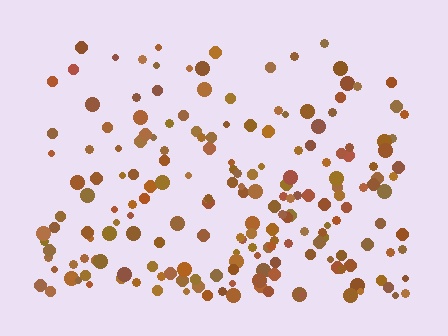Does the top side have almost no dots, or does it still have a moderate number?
Still a moderate number, just noticeably fewer than the bottom.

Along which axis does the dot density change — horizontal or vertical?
Vertical.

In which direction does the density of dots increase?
From top to bottom, with the bottom side densest.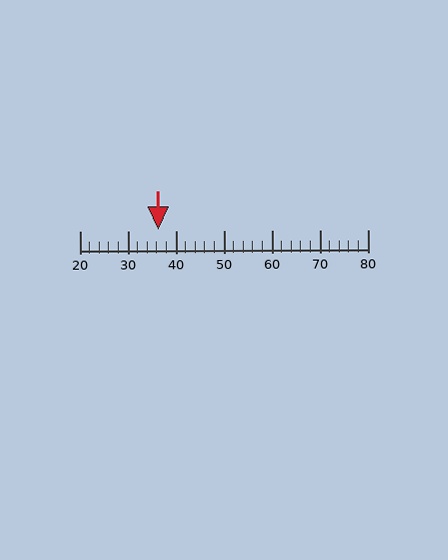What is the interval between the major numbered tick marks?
The major tick marks are spaced 10 units apart.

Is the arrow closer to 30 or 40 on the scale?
The arrow is closer to 40.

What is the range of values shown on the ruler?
The ruler shows values from 20 to 80.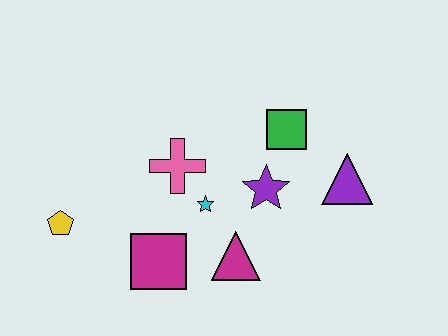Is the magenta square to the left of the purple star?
Yes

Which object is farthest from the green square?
The yellow pentagon is farthest from the green square.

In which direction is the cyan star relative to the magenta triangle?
The cyan star is above the magenta triangle.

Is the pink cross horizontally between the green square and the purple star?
No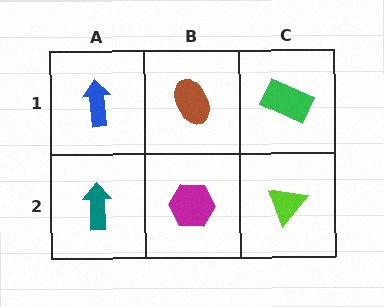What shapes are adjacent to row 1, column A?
A teal arrow (row 2, column A), a brown ellipse (row 1, column B).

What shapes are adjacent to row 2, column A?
A blue arrow (row 1, column A), a magenta hexagon (row 2, column B).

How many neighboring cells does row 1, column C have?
2.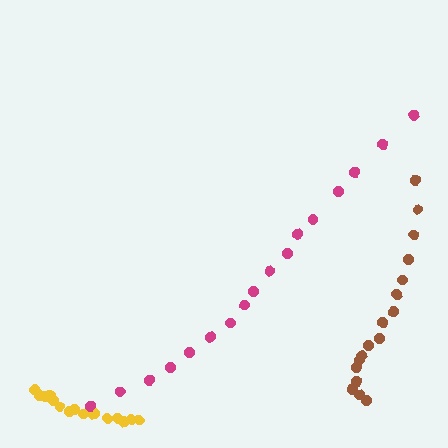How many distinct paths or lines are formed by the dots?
There are 3 distinct paths.